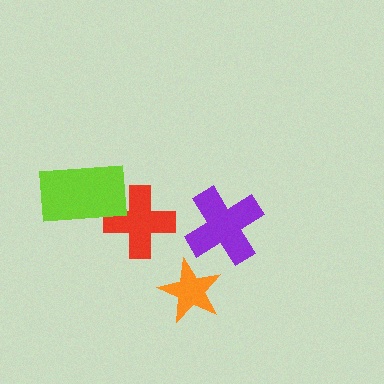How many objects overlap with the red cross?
1 object overlaps with the red cross.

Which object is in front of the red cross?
The lime rectangle is in front of the red cross.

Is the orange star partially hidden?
No, no other shape covers it.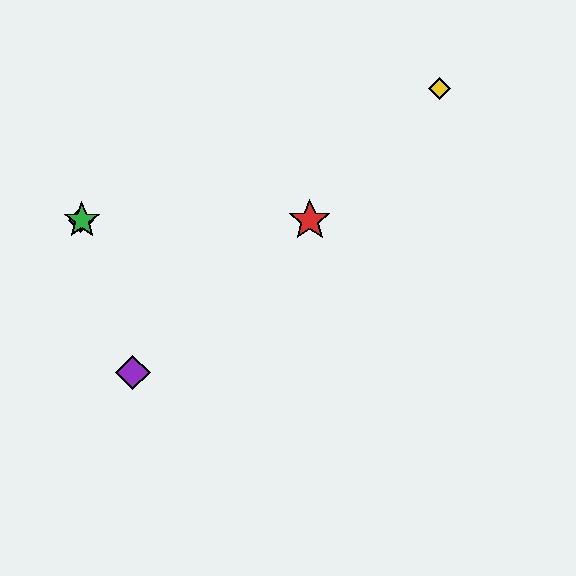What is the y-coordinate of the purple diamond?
The purple diamond is at y≈372.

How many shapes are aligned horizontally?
3 shapes (the red star, the blue diamond, the green star) are aligned horizontally.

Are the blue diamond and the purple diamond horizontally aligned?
No, the blue diamond is at y≈220 and the purple diamond is at y≈372.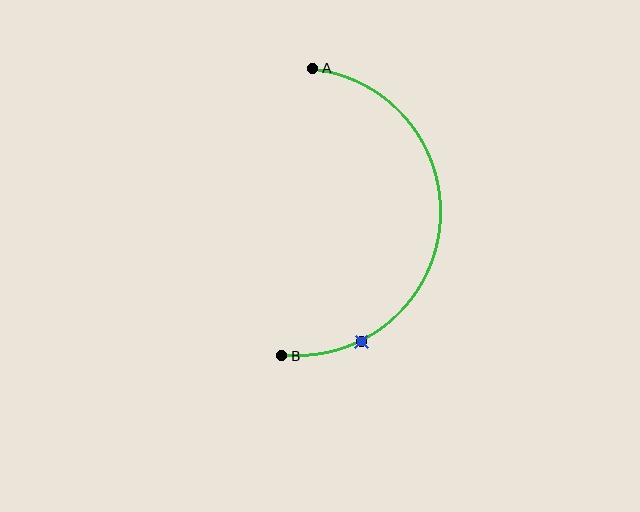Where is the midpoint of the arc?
The arc midpoint is the point on the curve farthest from the straight line joining A and B. It sits to the right of that line.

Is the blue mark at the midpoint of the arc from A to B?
No. The blue mark lies on the arc but is closer to endpoint B. The arc midpoint would be at the point on the curve equidistant along the arc from both A and B.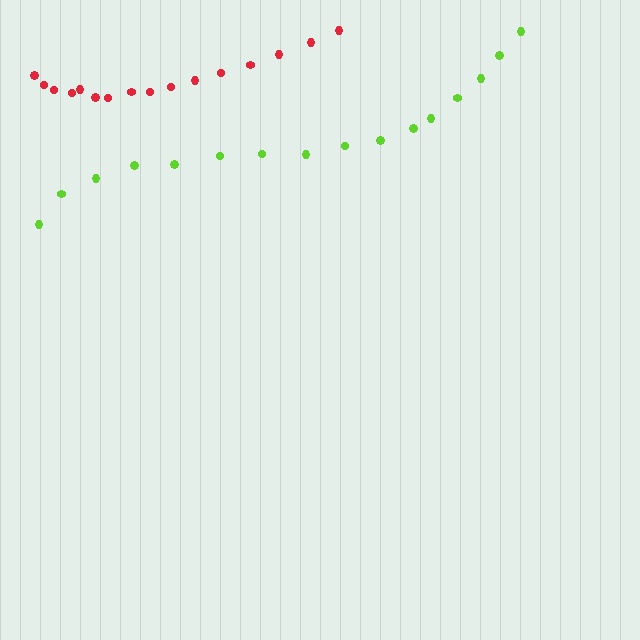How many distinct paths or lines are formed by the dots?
There are 2 distinct paths.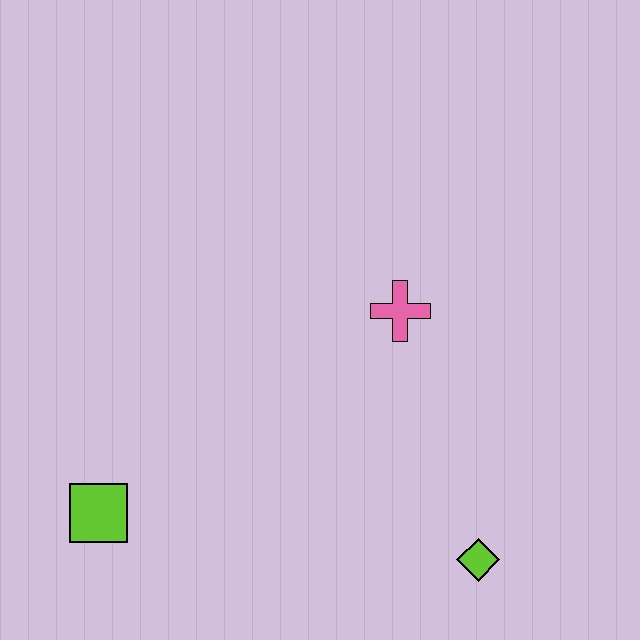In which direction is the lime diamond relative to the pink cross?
The lime diamond is below the pink cross.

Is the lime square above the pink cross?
No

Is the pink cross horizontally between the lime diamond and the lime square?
Yes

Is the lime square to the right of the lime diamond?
No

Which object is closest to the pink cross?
The lime diamond is closest to the pink cross.